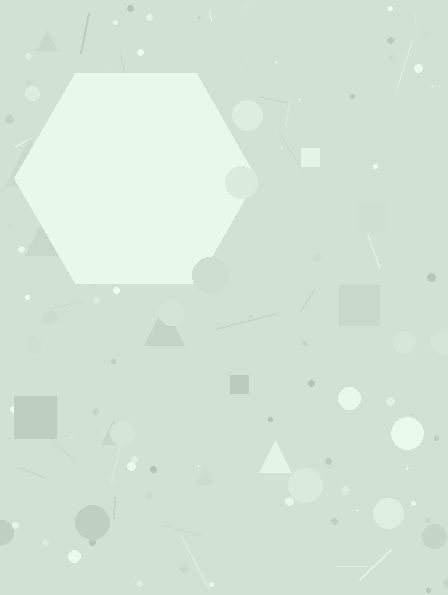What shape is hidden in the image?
A hexagon is hidden in the image.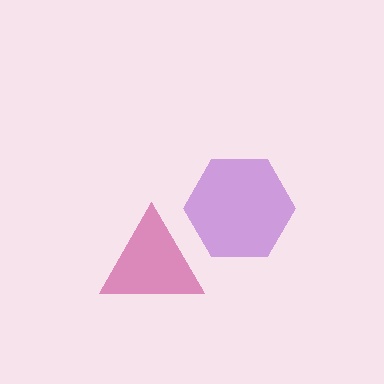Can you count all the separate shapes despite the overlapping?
Yes, there are 2 separate shapes.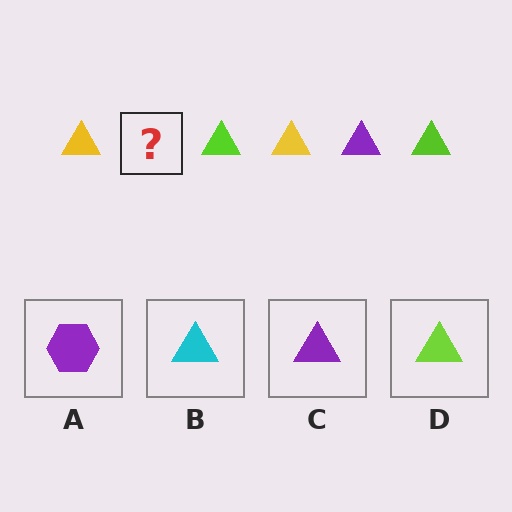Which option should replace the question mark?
Option C.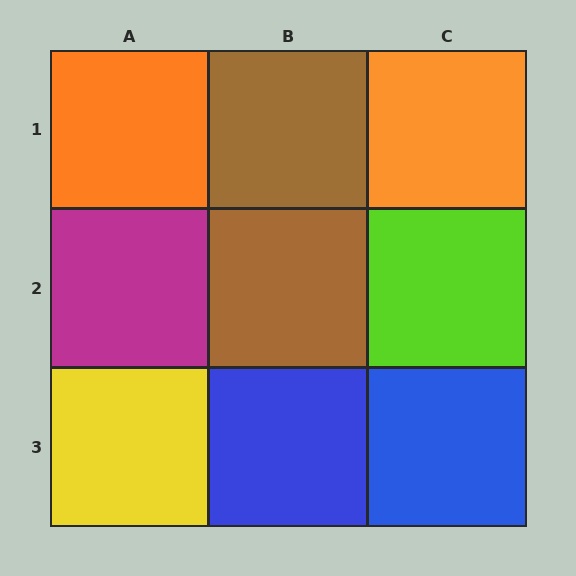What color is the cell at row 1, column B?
Brown.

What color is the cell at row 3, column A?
Yellow.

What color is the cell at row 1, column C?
Orange.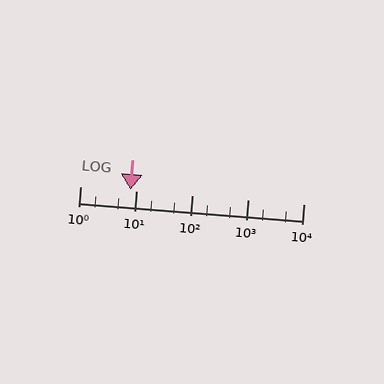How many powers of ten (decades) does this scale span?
The scale spans 4 decades, from 1 to 10000.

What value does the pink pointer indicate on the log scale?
The pointer indicates approximately 7.9.